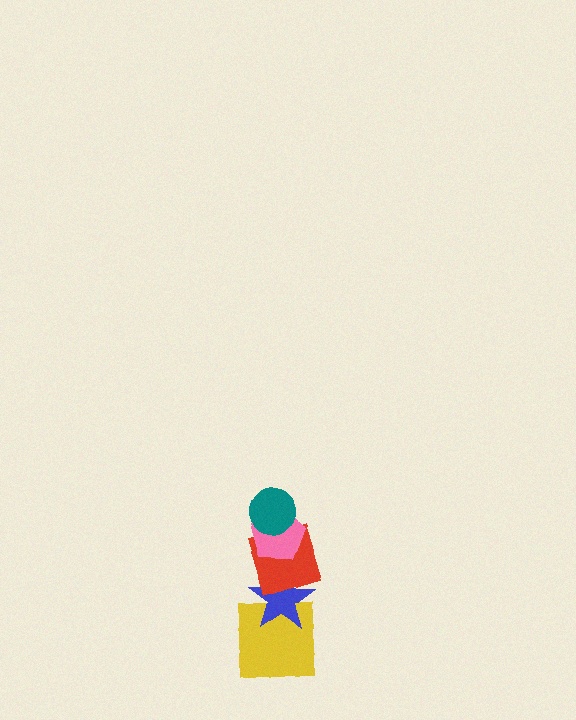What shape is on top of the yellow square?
The blue star is on top of the yellow square.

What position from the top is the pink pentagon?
The pink pentagon is 2nd from the top.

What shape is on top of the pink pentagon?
The teal circle is on top of the pink pentagon.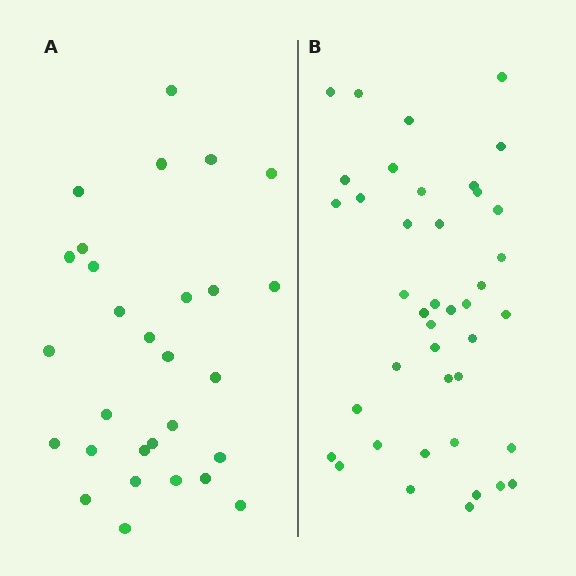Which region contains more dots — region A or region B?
Region B (the right region) has more dots.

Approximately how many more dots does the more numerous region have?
Region B has roughly 12 or so more dots than region A.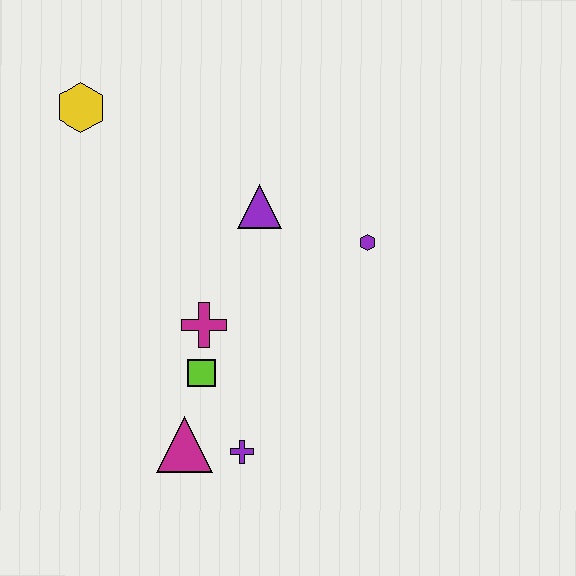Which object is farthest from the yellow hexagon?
The purple cross is farthest from the yellow hexagon.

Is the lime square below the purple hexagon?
Yes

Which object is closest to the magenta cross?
The lime square is closest to the magenta cross.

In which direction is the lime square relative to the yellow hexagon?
The lime square is below the yellow hexagon.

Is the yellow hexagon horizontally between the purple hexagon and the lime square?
No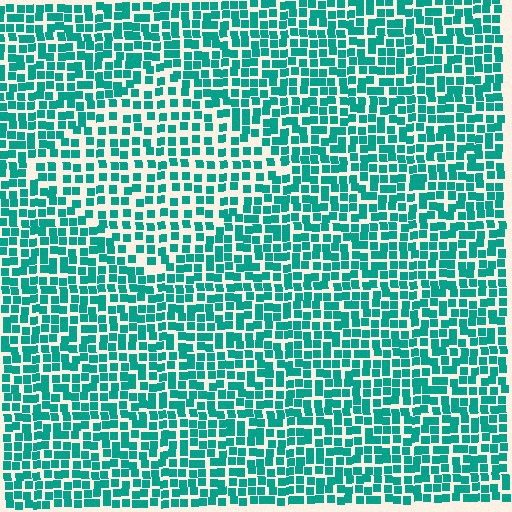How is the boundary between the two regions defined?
The boundary is defined by a change in element density (approximately 1.5x ratio). All elements are the same color, size, and shape.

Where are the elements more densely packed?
The elements are more densely packed outside the diamond boundary.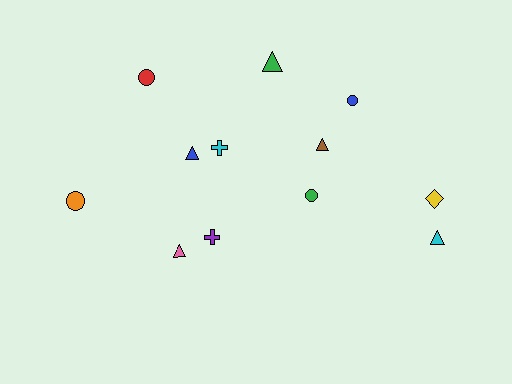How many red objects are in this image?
There is 1 red object.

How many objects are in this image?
There are 12 objects.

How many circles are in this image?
There are 4 circles.